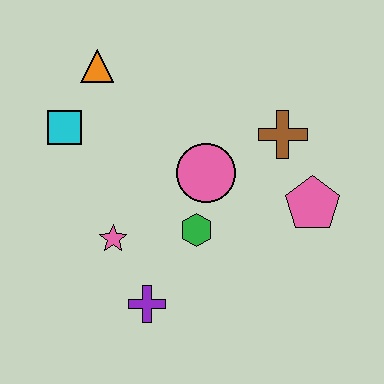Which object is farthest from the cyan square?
The pink pentagon is farthest from the cyan square.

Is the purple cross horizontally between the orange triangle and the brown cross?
Yes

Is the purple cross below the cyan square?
Yes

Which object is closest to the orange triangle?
The cyan square is closest to the orange triangle.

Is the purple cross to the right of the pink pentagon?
No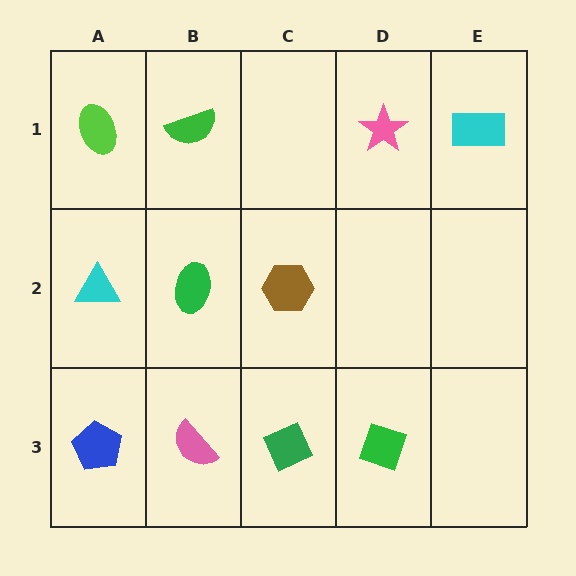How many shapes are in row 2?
3 shapes.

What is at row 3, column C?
A green diamond.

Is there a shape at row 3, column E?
No, that cell is empty.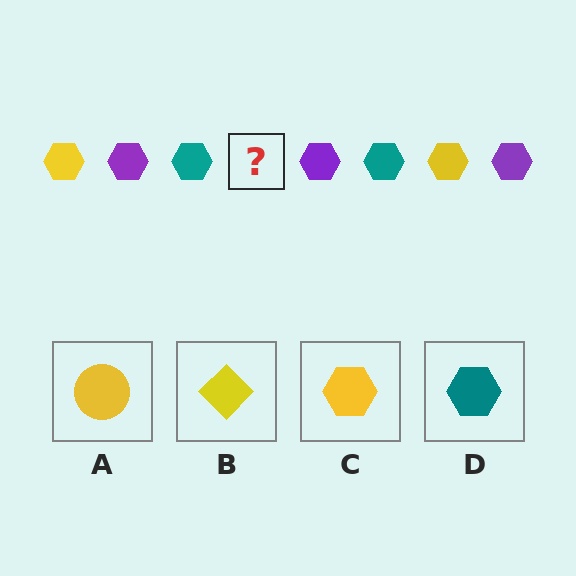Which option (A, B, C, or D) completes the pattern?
C.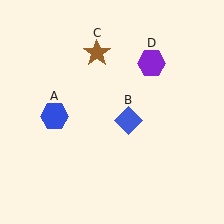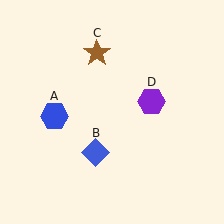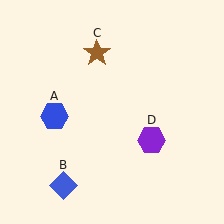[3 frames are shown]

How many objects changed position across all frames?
2 objects changed position: blue diamond (object B), purple hexagon (object D).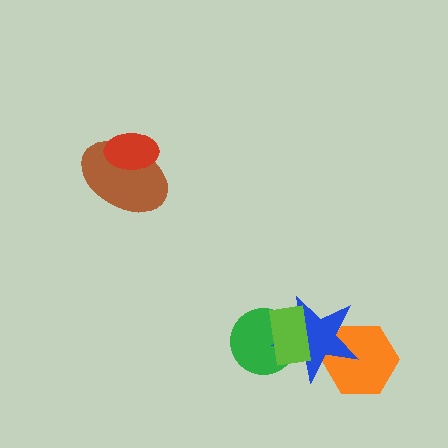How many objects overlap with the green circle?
2 objects overlap with the green circle.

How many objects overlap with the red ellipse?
1 object overlaps with the red ellipse.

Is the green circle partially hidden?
Yes, it is partially covered by another shape.